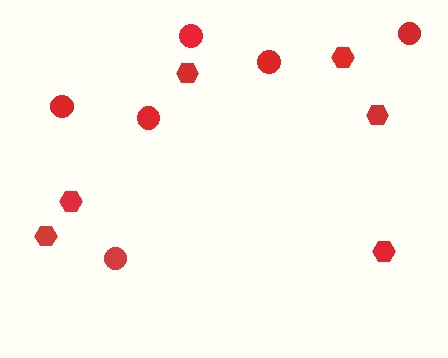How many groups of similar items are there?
There are 2 groups: one group of hexagons (6) and one group of circles (6).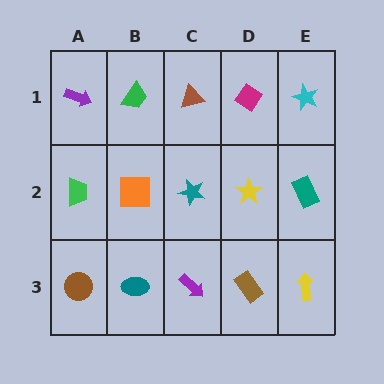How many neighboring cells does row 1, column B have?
3.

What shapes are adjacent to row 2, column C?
A brown triangle (row 1, column C), a purple arrow (row 3, column C), an orange square (row 2, column B), a yellow star (row 2, column D).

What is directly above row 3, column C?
A teal star.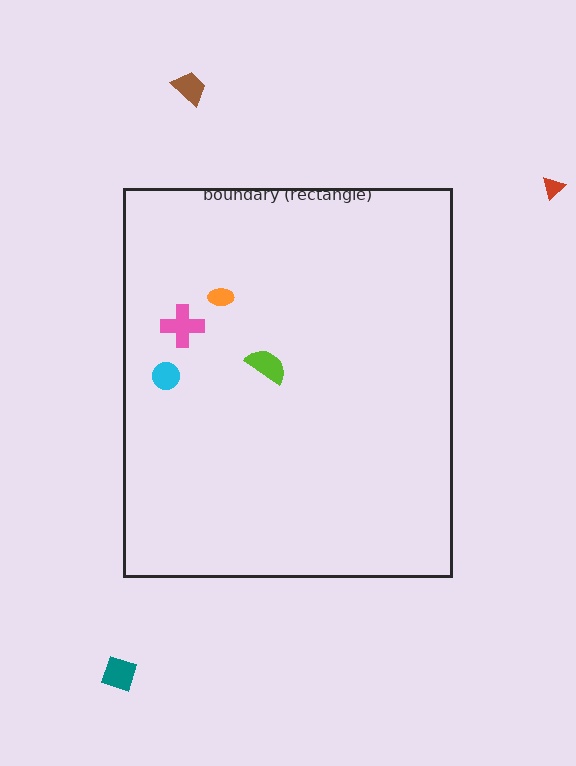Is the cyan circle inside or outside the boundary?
Inside.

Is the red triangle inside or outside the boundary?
Outside.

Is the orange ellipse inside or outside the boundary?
Inside.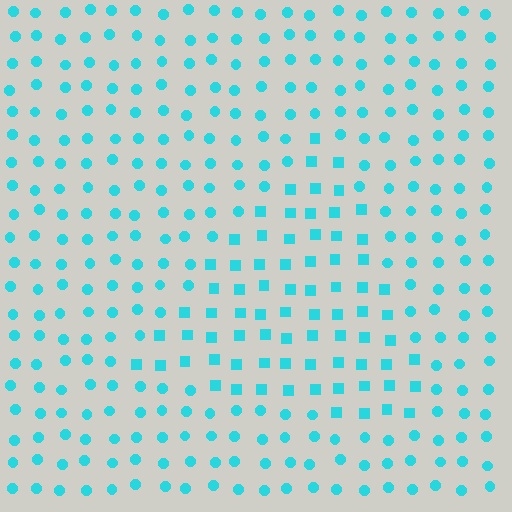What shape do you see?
I see a triangle.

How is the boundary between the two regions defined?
The boundary is defined by a change in element shape: squares inside vs. circles outside. All elements share the same color and spacing.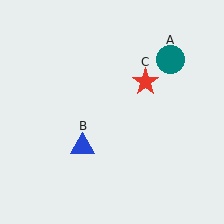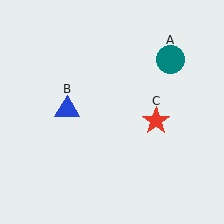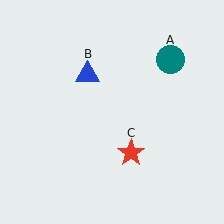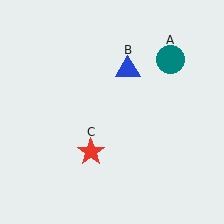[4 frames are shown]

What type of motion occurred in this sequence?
The blue triangle (object B), red star (object C) rotated clockwise around the center of the scene.